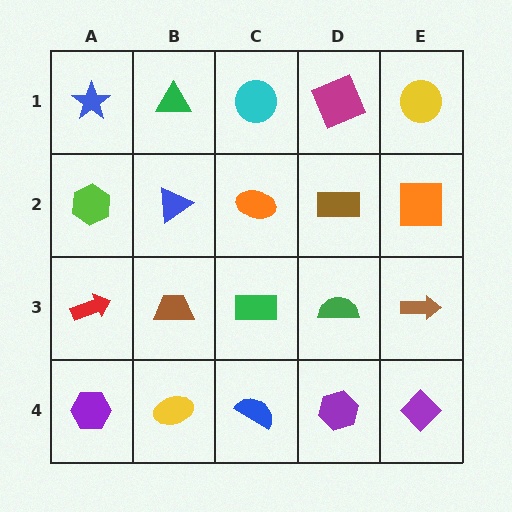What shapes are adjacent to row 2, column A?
A blue star (row 1, column A), a red arrow (row 3, column A), a blue triangle (row 2, column B).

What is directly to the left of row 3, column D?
A green rectangle.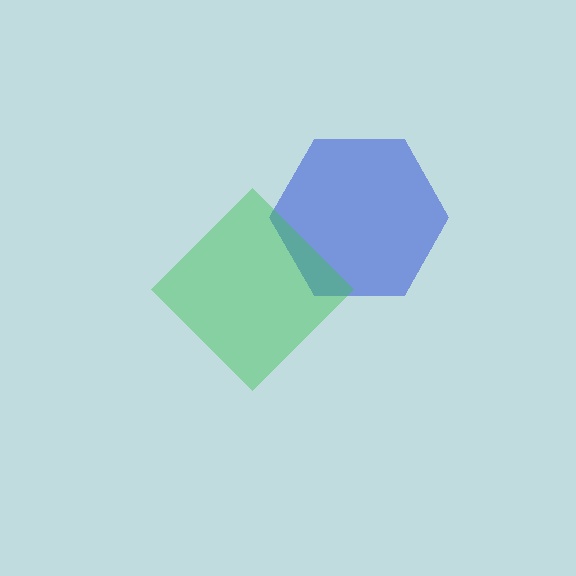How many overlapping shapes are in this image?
There are 2 overlapping shapes in the image.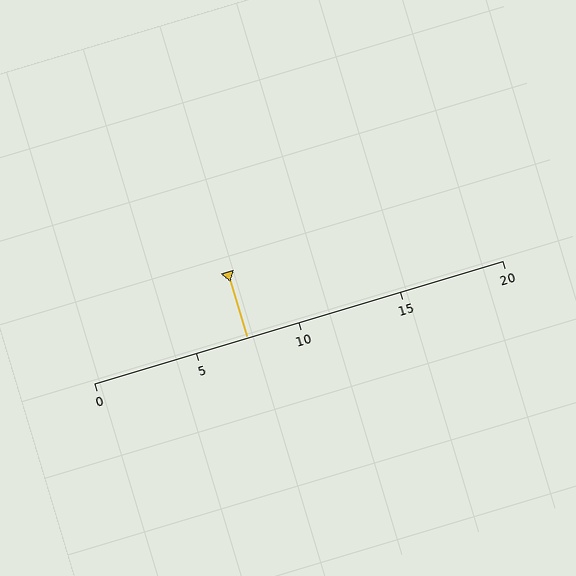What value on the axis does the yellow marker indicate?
The marker indicates approximately 7.5.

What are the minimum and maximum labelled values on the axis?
The axis runs from 0 to 20.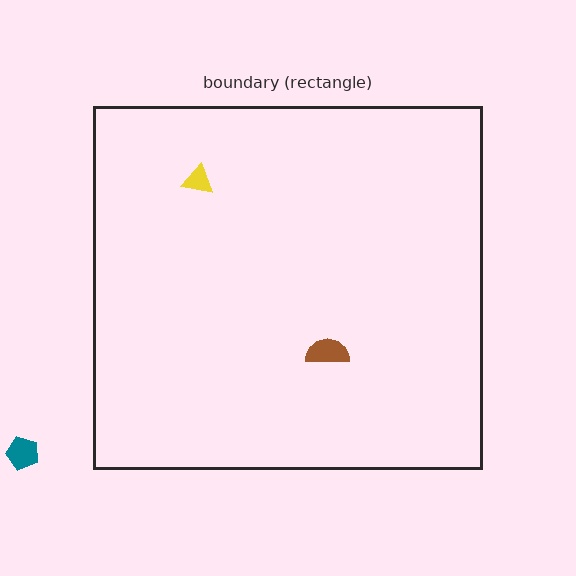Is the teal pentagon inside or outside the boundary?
Outside.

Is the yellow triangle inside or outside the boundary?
Inside.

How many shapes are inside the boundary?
2 inside, 1 outside.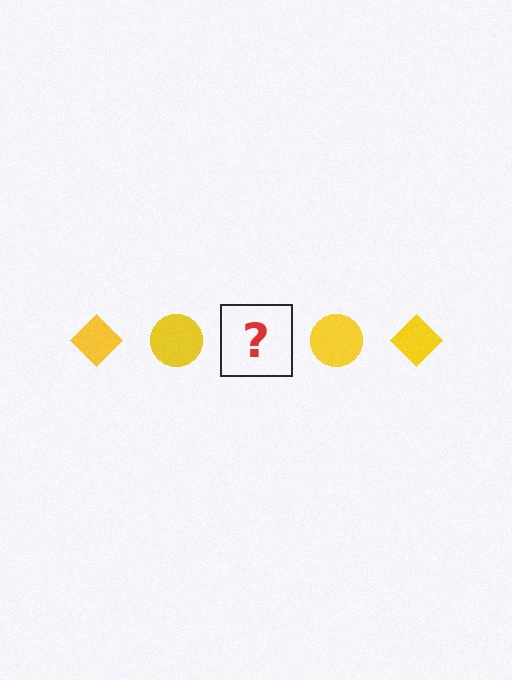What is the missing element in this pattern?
The missing element is a yellow diamond.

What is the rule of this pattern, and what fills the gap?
The rule is that the pattern cycles through diamond, circle shapes in yellow. The gap should be filled with a yellow diamond.